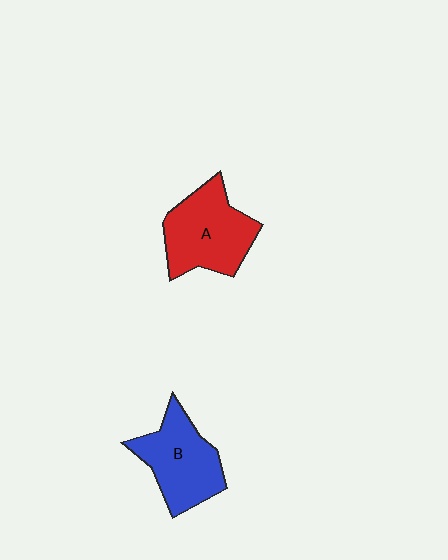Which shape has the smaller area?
Shape B (blue).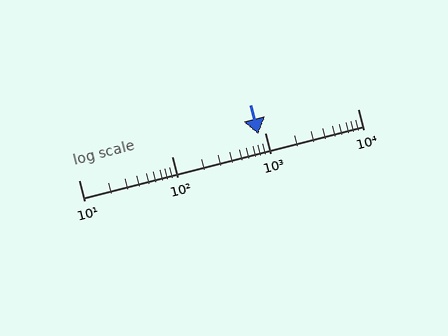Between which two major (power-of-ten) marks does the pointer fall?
The pointer is between 100 and 1000.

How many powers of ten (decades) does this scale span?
The scale spans 3 decades, from 10 to 10000.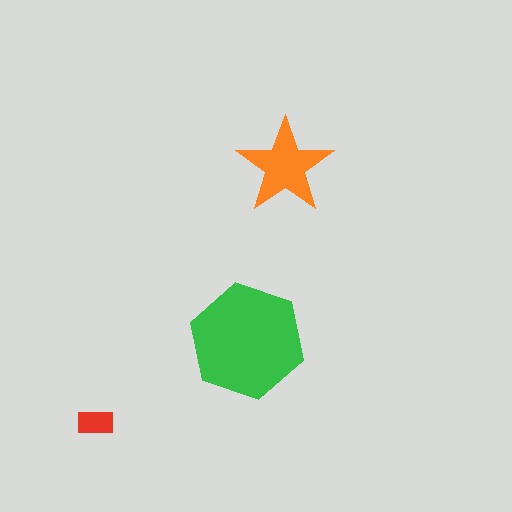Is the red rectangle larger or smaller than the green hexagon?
Smaller.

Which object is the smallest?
The red rectangle.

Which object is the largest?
The green hexagon.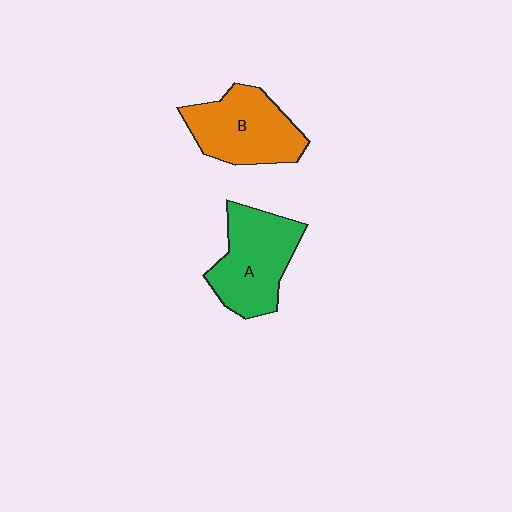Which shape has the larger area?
Shape A (green).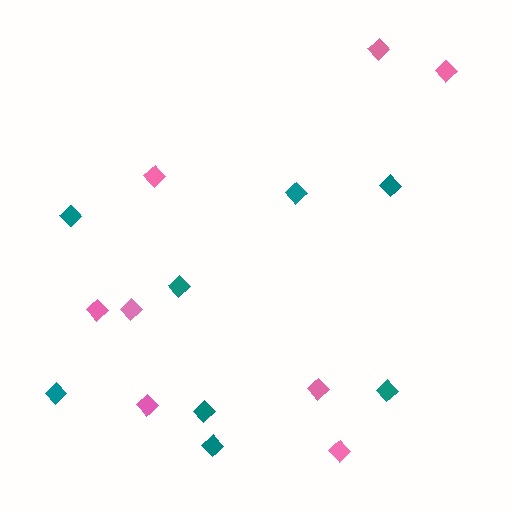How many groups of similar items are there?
There are 2 groups: one group of teal diamonds (8) and one group of pink diamonds (8).